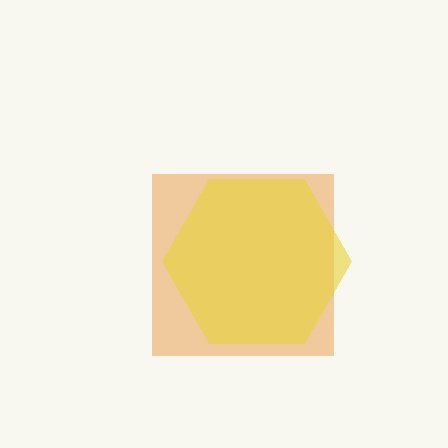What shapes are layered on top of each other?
The layered shapes are: an orange square, a yellow hexagon.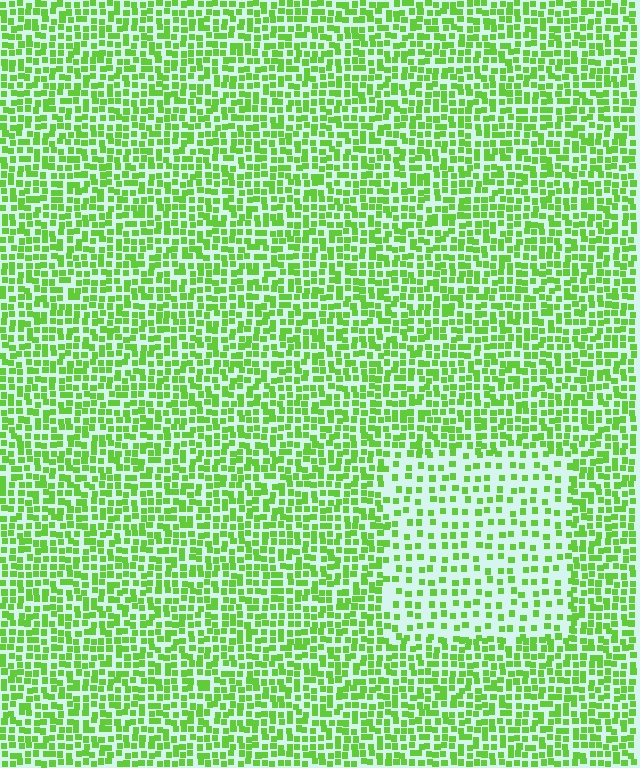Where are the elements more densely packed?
The elements are more densely packed outside the rectangle boundary.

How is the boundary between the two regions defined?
The boundary is defined by a change in element density (approximately 2.0x ratio). All elements are the same color, size, and shape.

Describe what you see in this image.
The image contains small lime elements arranged at two different densities. A rectangle-shaped region is visible where the elements are less densely packed than the surrounding area.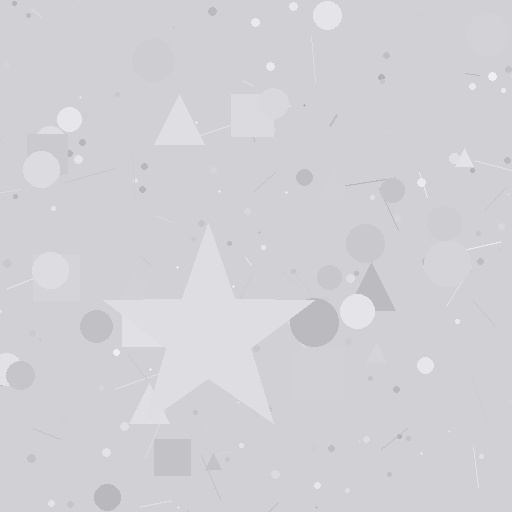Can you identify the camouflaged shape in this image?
The camouflaged shape is a star.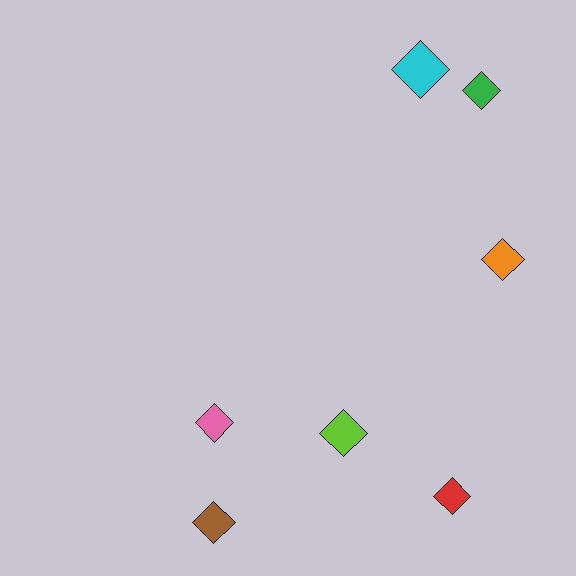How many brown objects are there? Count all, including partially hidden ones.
There is 1 brown object.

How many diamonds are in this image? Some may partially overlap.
There are 7 diamonds.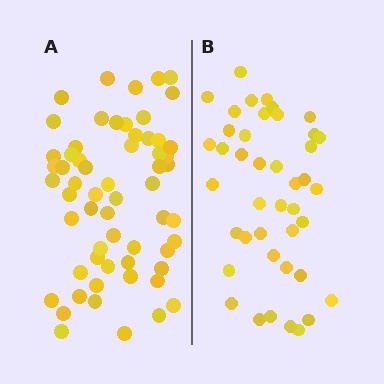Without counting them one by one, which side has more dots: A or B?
Region A (the left region) has more dots.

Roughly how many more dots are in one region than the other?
Region A has approximately 20 more dots than region B.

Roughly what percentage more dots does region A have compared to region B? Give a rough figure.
About 45% more.